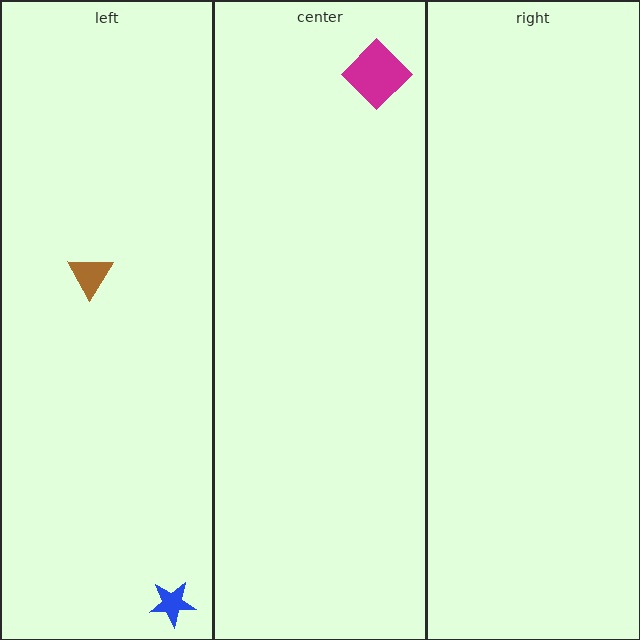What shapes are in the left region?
The brown triangle, the blue star.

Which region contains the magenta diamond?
The center region.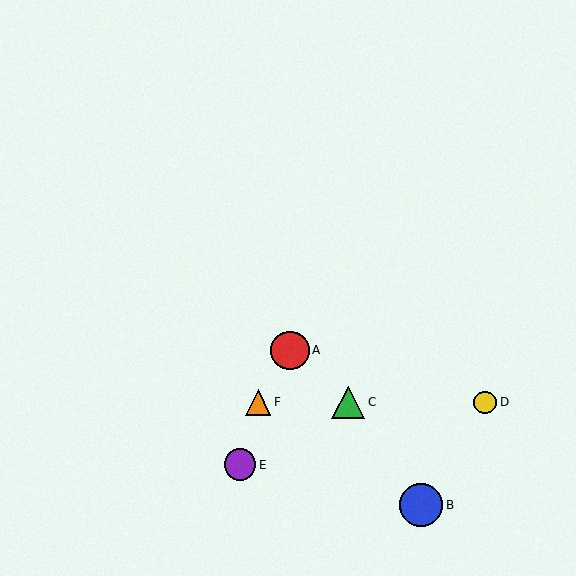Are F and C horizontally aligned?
Yes, both are at y≈402.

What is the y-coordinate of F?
Object F is at y≈402.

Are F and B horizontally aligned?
No, F is at y≈402 and B is at y≈505.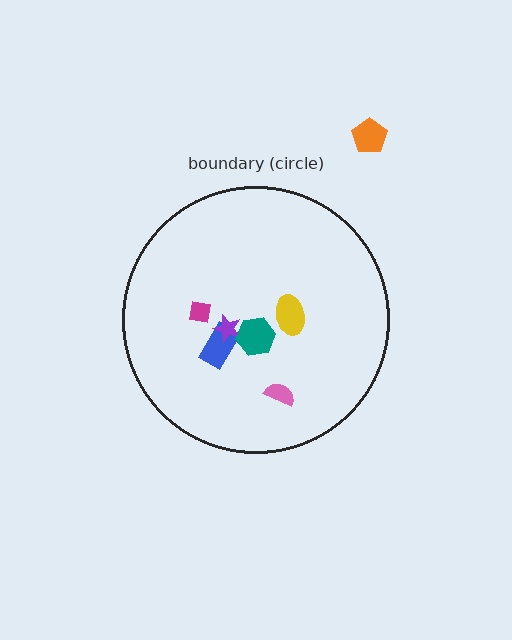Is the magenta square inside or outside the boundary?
Inside.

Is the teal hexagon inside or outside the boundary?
Inside.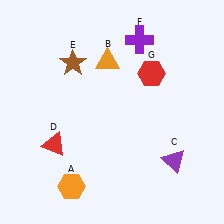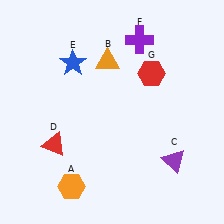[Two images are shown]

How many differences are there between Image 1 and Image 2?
There is 1 difference between the two images.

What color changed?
The star (E) changed from brown in Image 1 to blue in Image 2.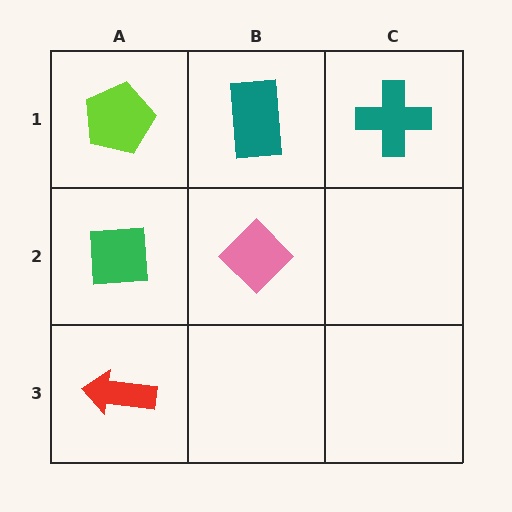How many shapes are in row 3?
1 shape.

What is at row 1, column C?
A teal cross.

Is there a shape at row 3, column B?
No, that cell is empty.